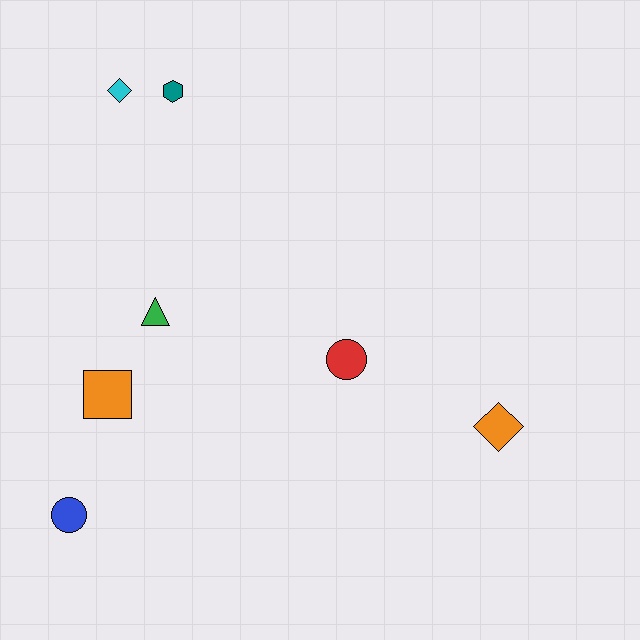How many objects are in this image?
There are 7 objects.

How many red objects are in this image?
There is 1 red object.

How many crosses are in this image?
There are no crosses.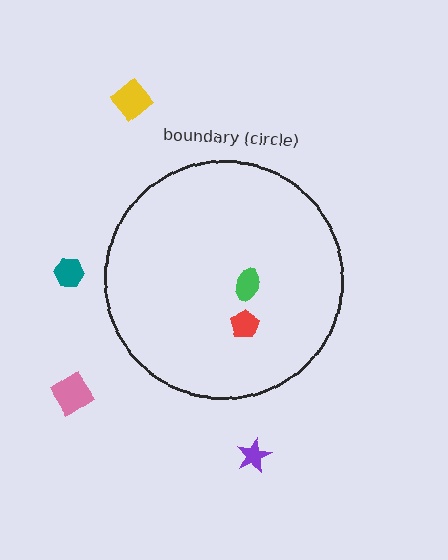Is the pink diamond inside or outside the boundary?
Outside.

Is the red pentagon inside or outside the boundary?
Inside.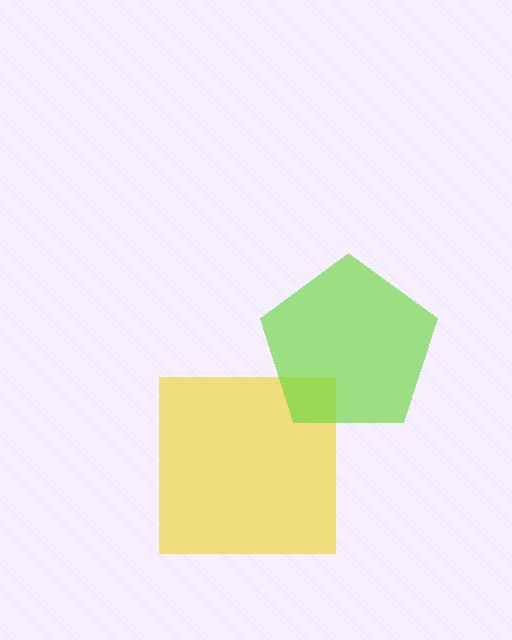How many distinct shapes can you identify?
There are 2 distinct shapes: a yellow square, a lime pentagon.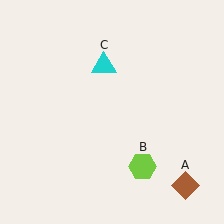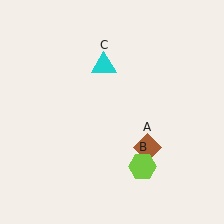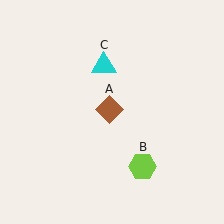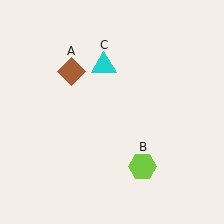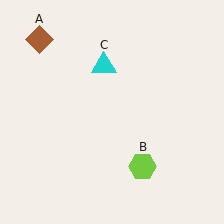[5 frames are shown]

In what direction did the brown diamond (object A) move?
The brown diamond (object A) moved up and to the left.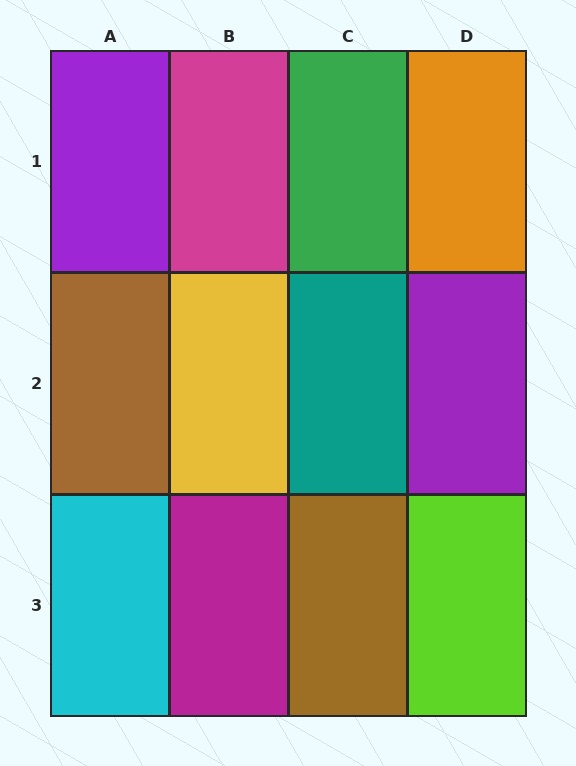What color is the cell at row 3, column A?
Cyan.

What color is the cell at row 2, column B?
Yellow.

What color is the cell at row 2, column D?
Purple.